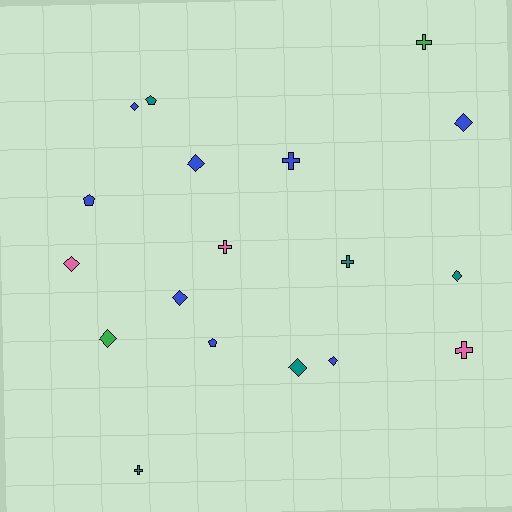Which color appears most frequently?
Blue, with 8 objects.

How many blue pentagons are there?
There are 2 blue pentagons.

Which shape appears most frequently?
Diamond, with 9 objects.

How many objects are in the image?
There are 18 objects.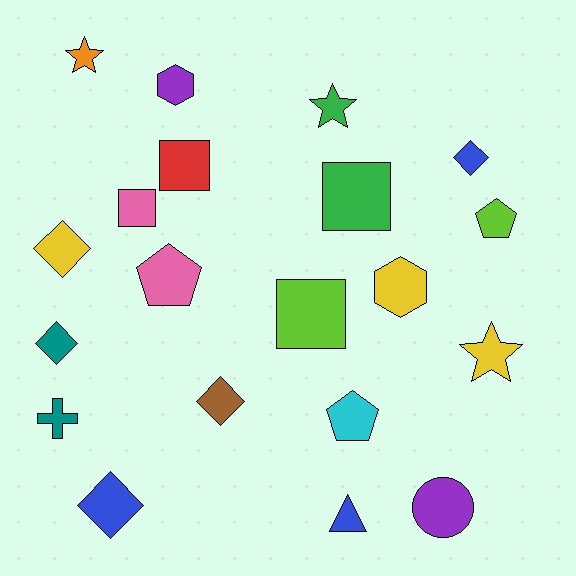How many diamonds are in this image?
There are 5 diamonds.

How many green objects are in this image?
There are 2 green objects.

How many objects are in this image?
There are 20 objects.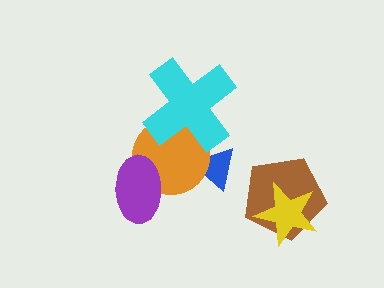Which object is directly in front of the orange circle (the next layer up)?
The purple ellipse is directly in front of the orange circle.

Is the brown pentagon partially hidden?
Yes, it is partially covered by another shape.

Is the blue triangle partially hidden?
Yes, it is partially covered by another shape.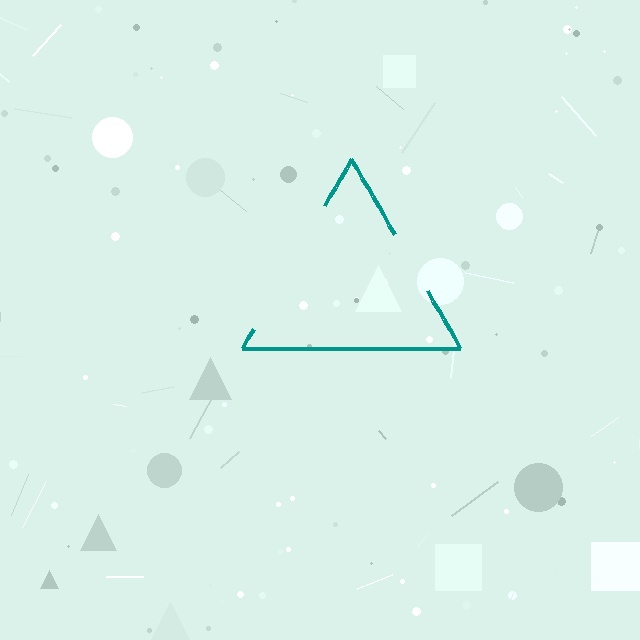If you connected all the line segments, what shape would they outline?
They would outline a triangle.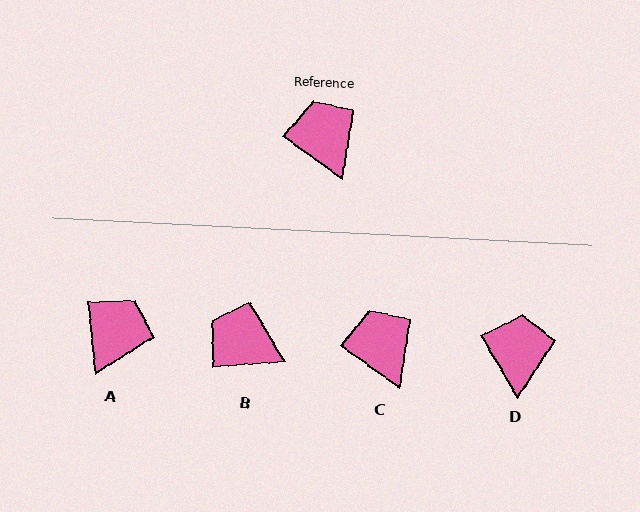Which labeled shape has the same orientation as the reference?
C.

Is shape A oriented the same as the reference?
No, it is off by about 49 degrees.